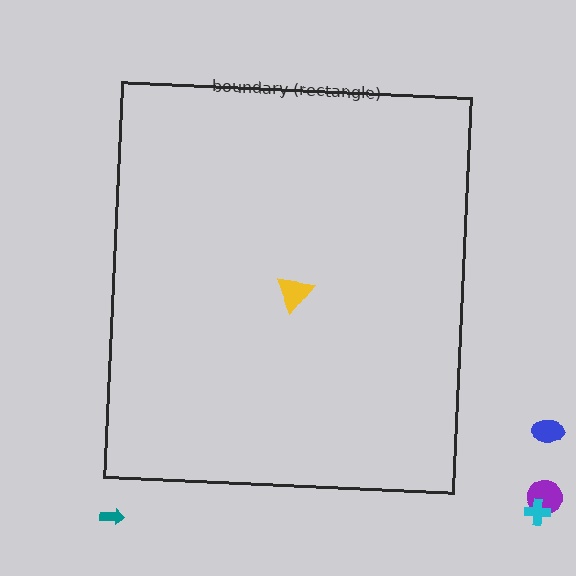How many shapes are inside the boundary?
1 inside, 4 outside.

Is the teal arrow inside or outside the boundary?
Outside.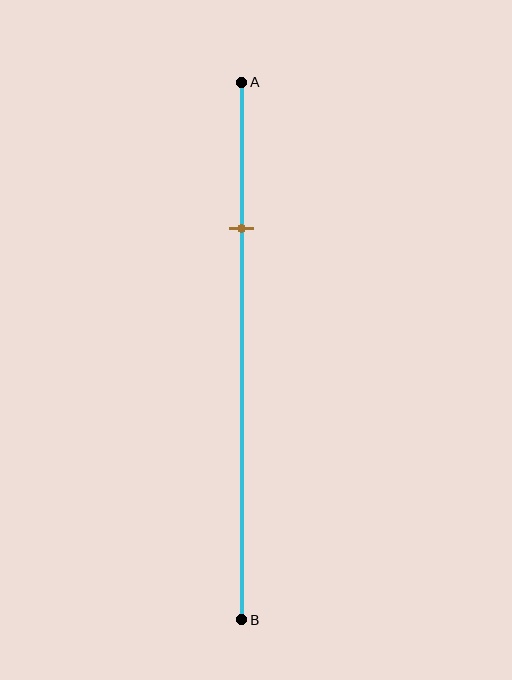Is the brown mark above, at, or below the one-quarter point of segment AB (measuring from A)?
The brown mark is approximately at the one-quarter point of segment AB.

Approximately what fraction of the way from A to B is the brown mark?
The brown mark is approximately 25% of the way from A to B.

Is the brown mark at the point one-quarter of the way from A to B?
Yes, the mark is approximately at the one-quarter point.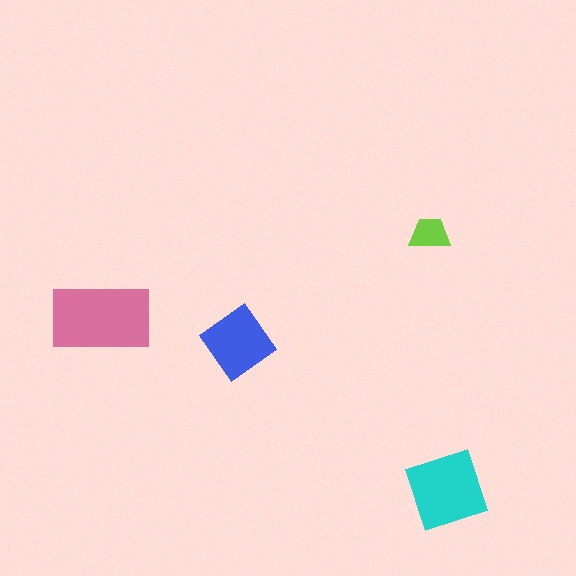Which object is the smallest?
The lime trapezoid.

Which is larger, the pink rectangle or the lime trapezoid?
The pink rectangle.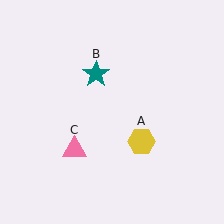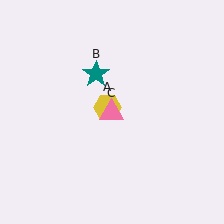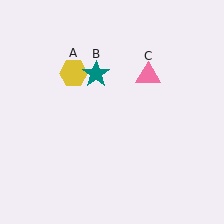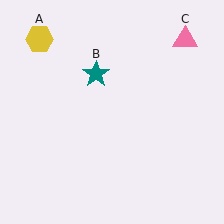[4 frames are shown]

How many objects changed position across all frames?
2 objects changed position: yellow hexagon (object A), pink triangle (object C).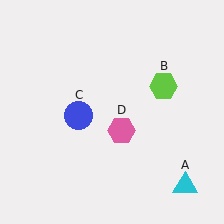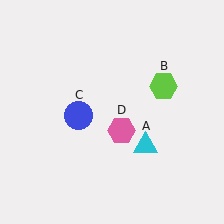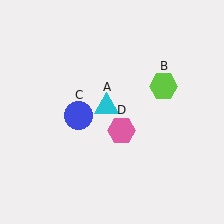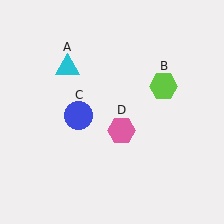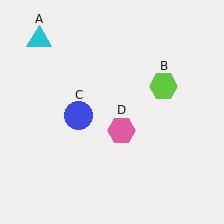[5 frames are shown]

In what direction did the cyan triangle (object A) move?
The cyan triangle (object A) moved up and to the left.